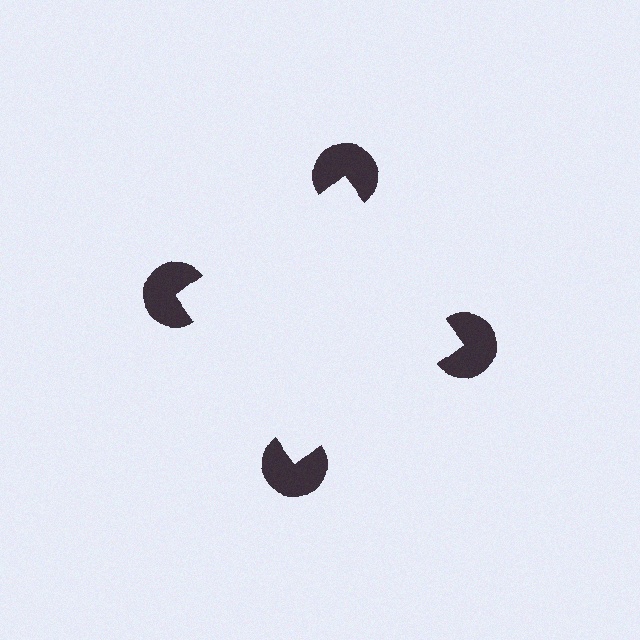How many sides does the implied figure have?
4 sides.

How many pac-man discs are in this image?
There are 4 — one at each vertex of the illusory square.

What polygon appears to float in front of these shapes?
An illusory square — its edges are inferred from the aligned wedge cuts in the pac-man discs, not physically drawn.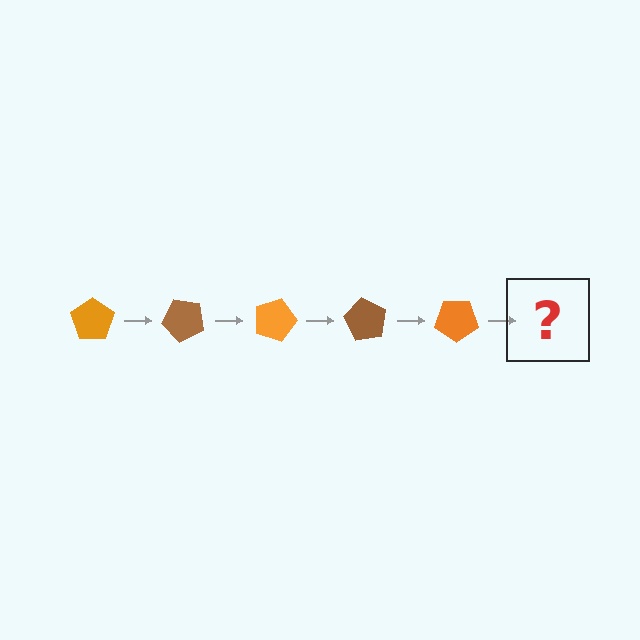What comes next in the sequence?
The next element should be a brown pentagon, rotated 225 degrees from the start.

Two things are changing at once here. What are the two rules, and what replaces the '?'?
The two rules are that it rotates 45 degrees each step and the color cycles through orange and brown. The '?' should be a brown pentagon, rotated 225 degrees from the start.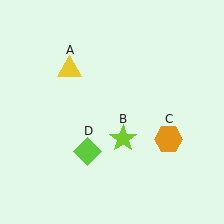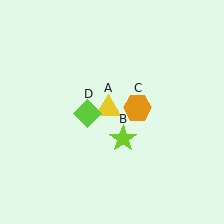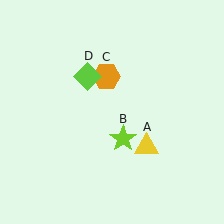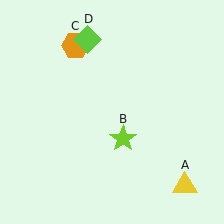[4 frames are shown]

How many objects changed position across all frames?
3 objects changed position: yellow triangle (object A), orange hexagon (object C), lime diamond (object D).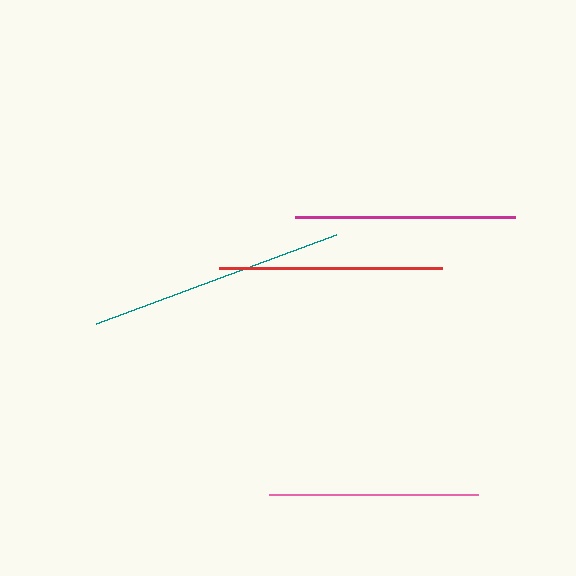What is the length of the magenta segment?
The magenta segment is approximately 220 pixels long.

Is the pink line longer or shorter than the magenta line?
The magenta line is longer than the pink line.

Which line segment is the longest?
The teal line is the longest at approximately 256 pixels.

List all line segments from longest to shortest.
From longest to shortest: teal, red, magenta, pink.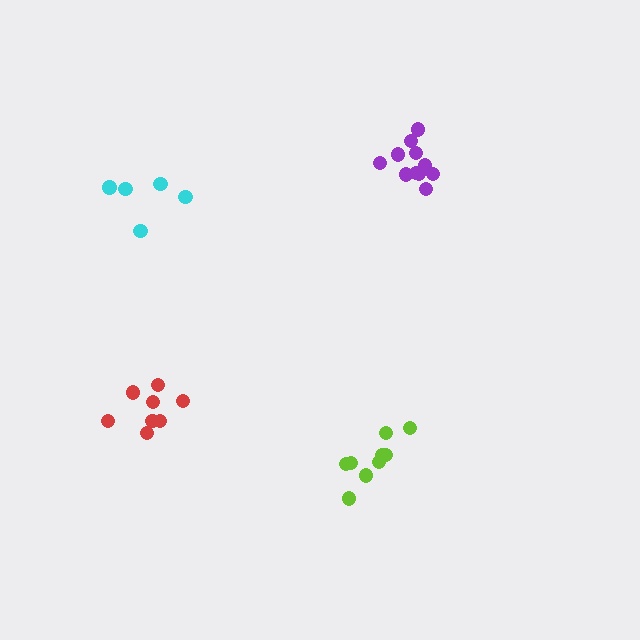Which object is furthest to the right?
The purple cluster is rightmost.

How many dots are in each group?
Group 1: 9 dots, Group 2: 5 dots, Group 3: 11 dots, Group 4: 8 dots (33 total).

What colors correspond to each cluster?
The clusters are colored: lime, cyan, purple, red.